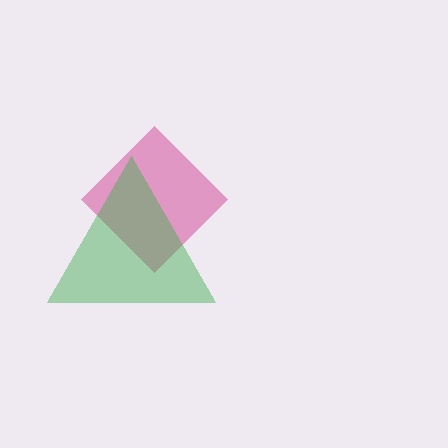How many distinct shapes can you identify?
There are 2 distinct shapes: a magenta diamond, a green triangle.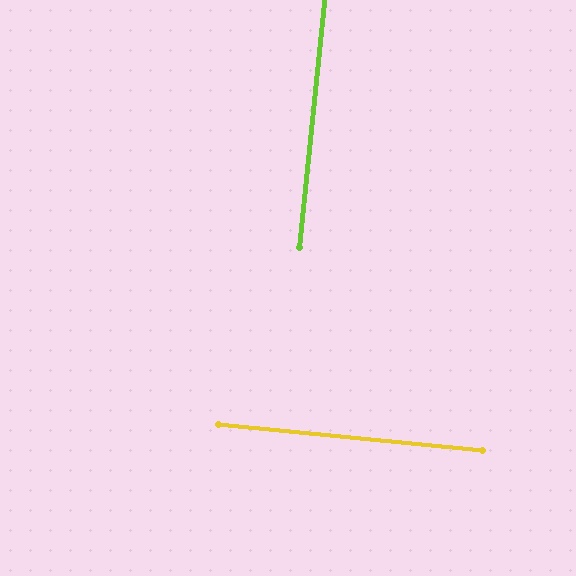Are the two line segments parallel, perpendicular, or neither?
Perpendicular — they meet at approximately 90°.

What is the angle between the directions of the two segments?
Approximately 90 degrees.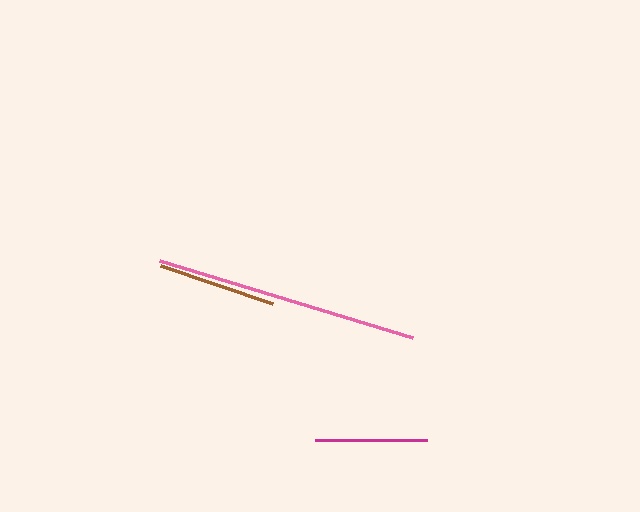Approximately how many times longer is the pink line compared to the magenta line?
The pink line is approximately 2.4 times the length of the magenta line.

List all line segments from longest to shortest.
From longest to shortest: pink, brown, magenta.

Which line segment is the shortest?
The magenta line is the shortest at approximately 112 pixels.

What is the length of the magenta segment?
The magenta segment is approximately 112 pixels long.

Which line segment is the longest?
The pink line is the longest at approximately 264 pixels.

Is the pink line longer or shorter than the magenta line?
The pink line is longer than the magenta line.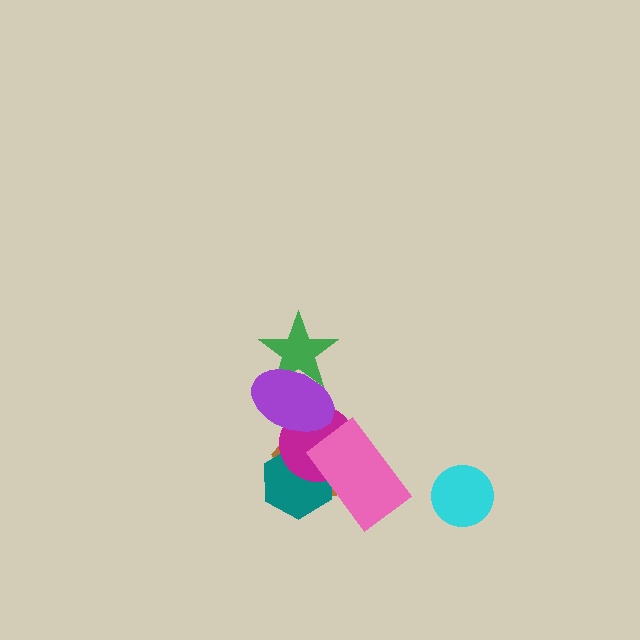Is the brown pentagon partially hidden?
Yes, it is partially covered by another shape.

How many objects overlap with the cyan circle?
0 objects overlap with the cyan circle.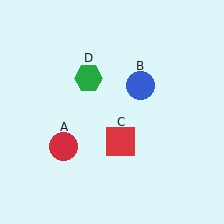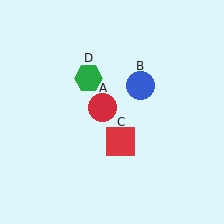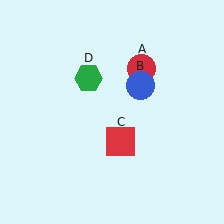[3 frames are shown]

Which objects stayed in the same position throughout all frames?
Blue circle (object B) and red square (object C) and green hexagon (object D) remained stationary.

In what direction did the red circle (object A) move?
The red circle (object A) moved up and to the right.